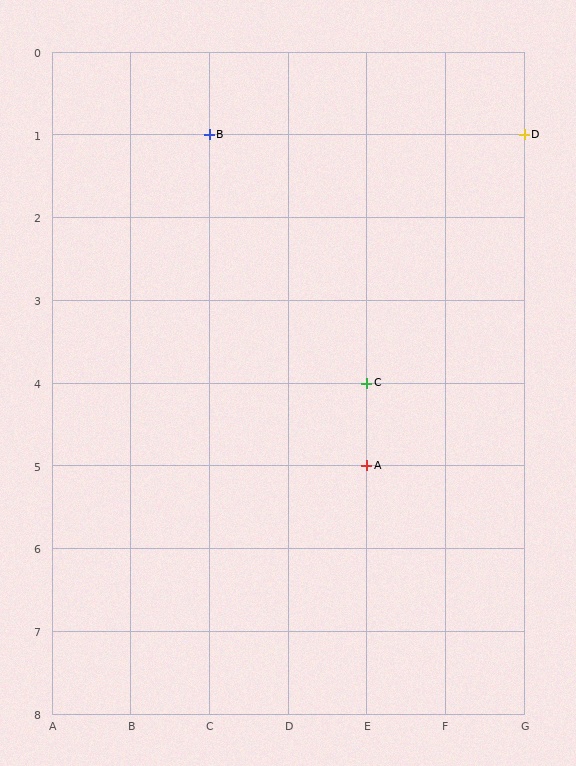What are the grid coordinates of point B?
Point B is at grid coordinates (C, 1).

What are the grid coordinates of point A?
Point A is at grid coordinates (E, 5).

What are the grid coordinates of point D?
Point D is at grid coordinates (G, 1).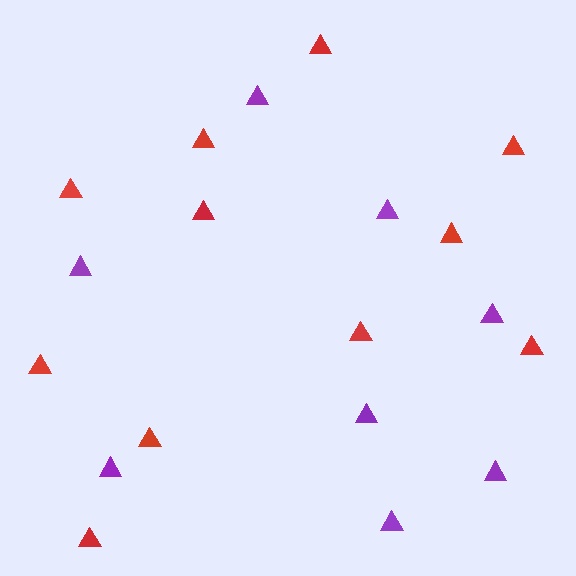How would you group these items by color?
There are 2 groups: one group of purple triangles (8) and one group of red triangles (11).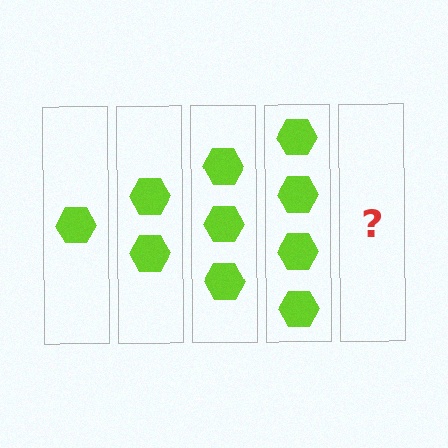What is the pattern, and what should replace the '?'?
The pattern is that each step adds one more hexagon. The '?' should be 5 hexagons.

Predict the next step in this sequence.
The next step is 5 hexagons.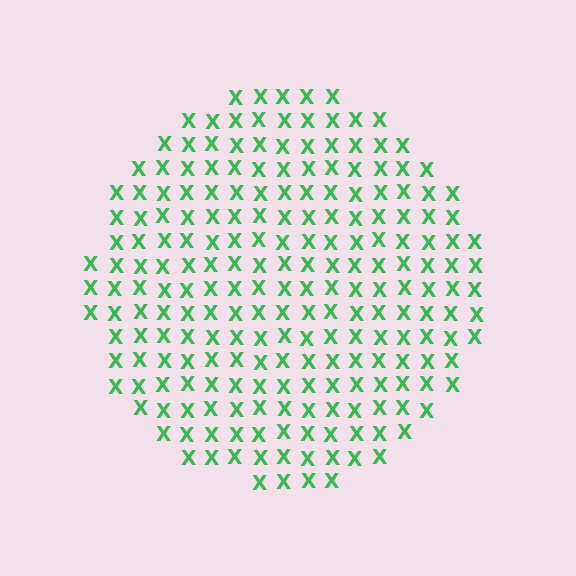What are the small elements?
The small elements are letter X's.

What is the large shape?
The large shape is a circle.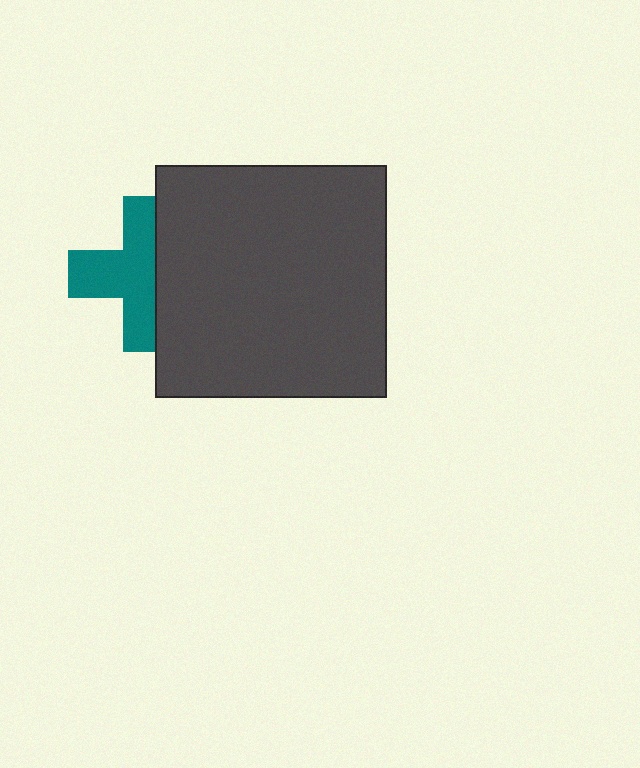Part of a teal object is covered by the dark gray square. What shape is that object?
It is a cross.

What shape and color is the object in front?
The object in front is a dark gray square.